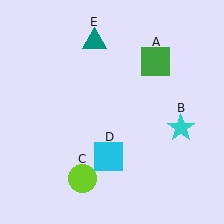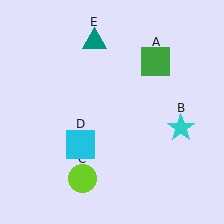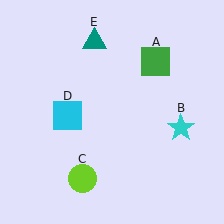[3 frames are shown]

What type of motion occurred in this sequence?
The cyan square (object D) rotated clockwise around the center of the scene.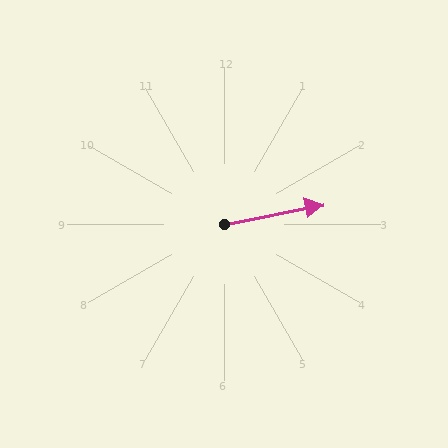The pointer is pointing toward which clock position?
Roughly 3 o'clock.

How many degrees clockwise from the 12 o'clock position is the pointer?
Approximately 79 degrees.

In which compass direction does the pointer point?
East.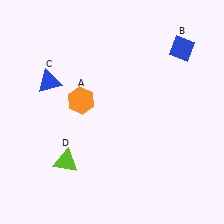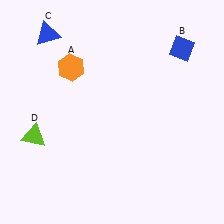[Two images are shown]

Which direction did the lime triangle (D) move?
The lime triangle (D) moved left.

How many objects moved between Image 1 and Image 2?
3 objects moved between the two images.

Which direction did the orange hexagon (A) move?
The orange hexagon (A) moved up.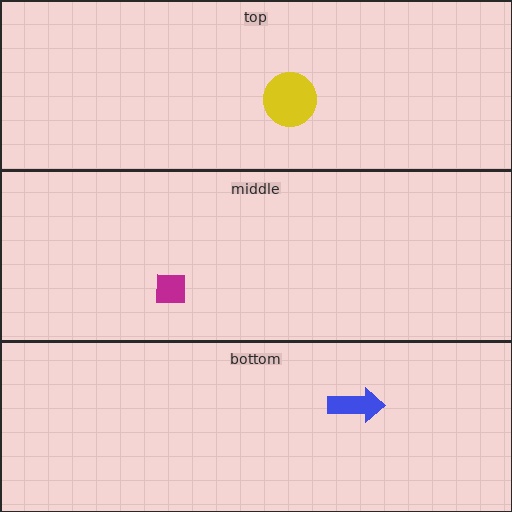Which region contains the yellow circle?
The top region.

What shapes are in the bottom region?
The blue arrow.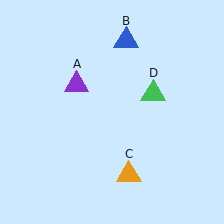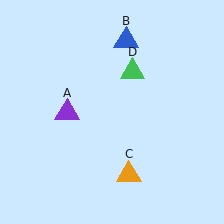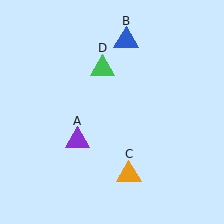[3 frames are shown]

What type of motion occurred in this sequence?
The purple triangle (object A), green triangle (object D) rotated counterclockwise around the center of the scene.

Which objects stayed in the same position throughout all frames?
Blue triangle (object B) and orange triangle (object C) remained stationary.